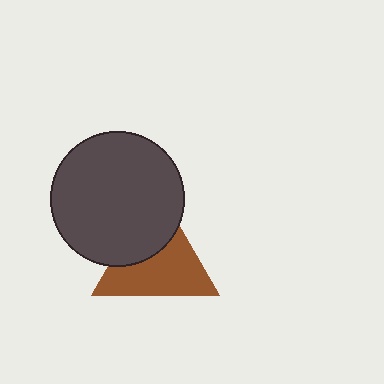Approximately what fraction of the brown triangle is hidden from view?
Roughly 39% of the brown triangle is hidden behind the dark gray circle.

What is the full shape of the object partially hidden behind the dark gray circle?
The partially hidden object is a brown triangle.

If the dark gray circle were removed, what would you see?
You would see the complete brown triangle.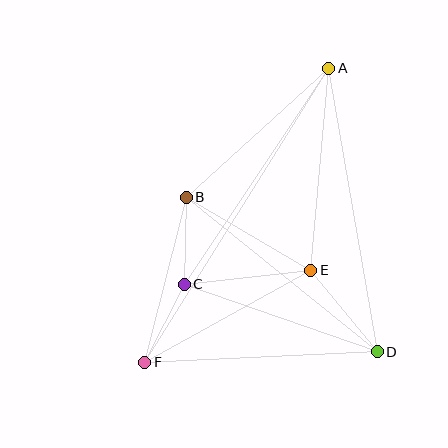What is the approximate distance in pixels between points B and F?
The distance between B and F is approximately 170 pixels.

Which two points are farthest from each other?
Points A and F are farthest from each other.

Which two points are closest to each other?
Points B and C are closest to each other.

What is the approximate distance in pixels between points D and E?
The distance between D and E is approximately 105 pixels.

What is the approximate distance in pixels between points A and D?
The distance between A and D is approximately 288 pixels.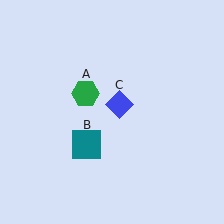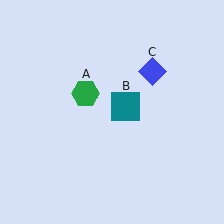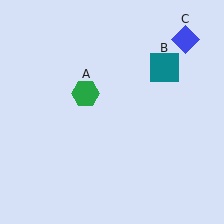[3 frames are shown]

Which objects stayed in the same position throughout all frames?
Green hexagon (object A) remained stationary.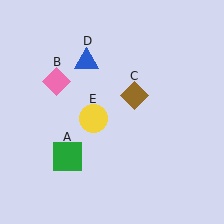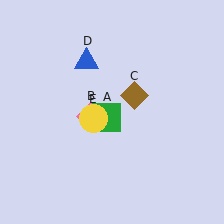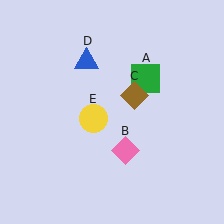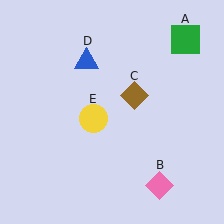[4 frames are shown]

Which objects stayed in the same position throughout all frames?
Brown diamond (object C) and blue triangle (object D) and yellow circle (object E) remained stationary.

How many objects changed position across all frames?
2 objects changed position: green square (object A), pink diamond (object B).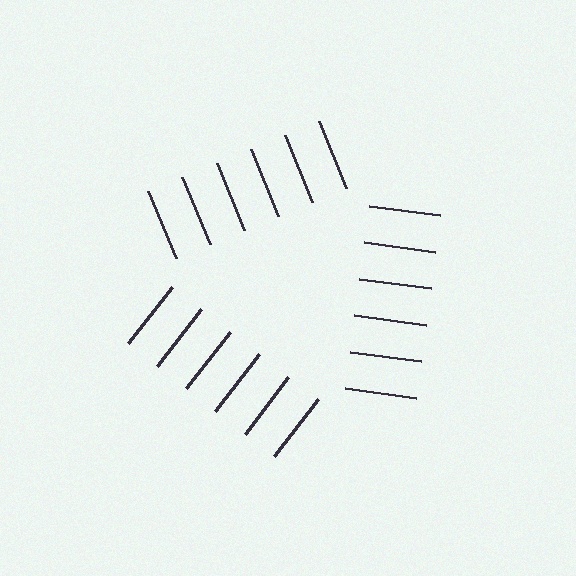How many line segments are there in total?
18 — 6 along each of the 3 edges.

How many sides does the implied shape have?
3 sides — the line-ends trace a triangle.